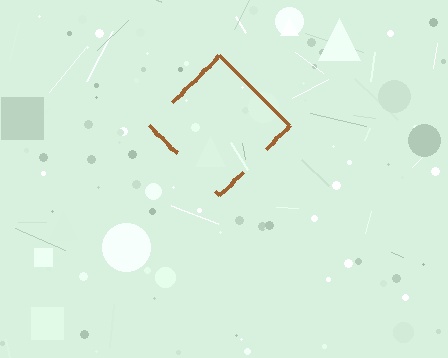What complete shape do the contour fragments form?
The contour fragments form a diamond.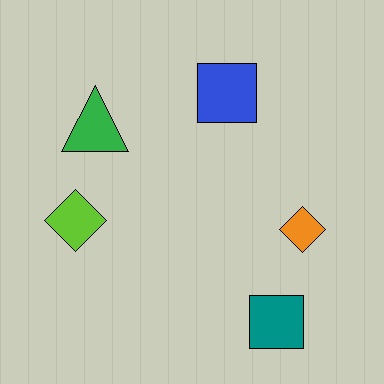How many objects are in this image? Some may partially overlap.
There are 5 objects.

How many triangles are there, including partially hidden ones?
There is 1 triangle.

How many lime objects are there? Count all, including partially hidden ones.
There is 1 lime object.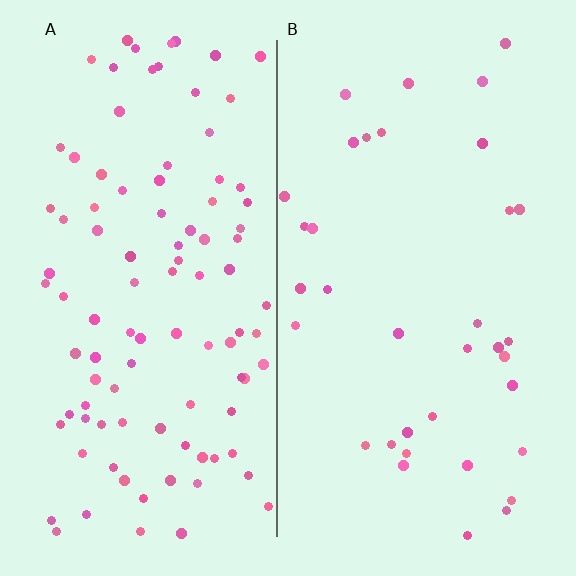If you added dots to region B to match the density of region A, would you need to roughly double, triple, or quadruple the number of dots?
Approximately triple.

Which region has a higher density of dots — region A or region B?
A (the left).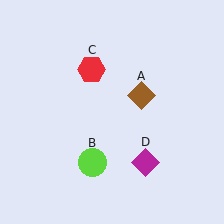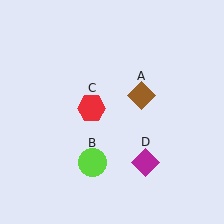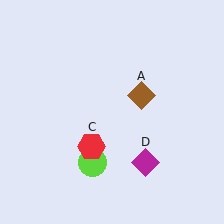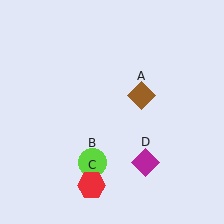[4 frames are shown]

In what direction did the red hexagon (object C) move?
The red hexagon (object C) moved down.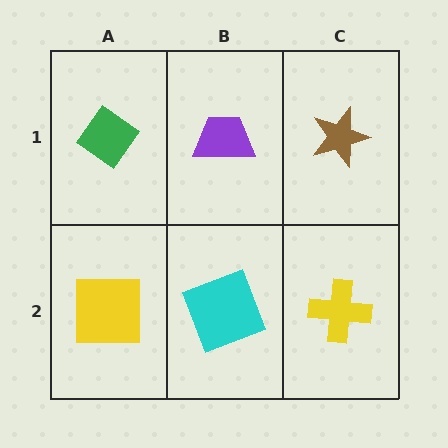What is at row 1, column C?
A brown star.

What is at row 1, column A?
A green diamond.